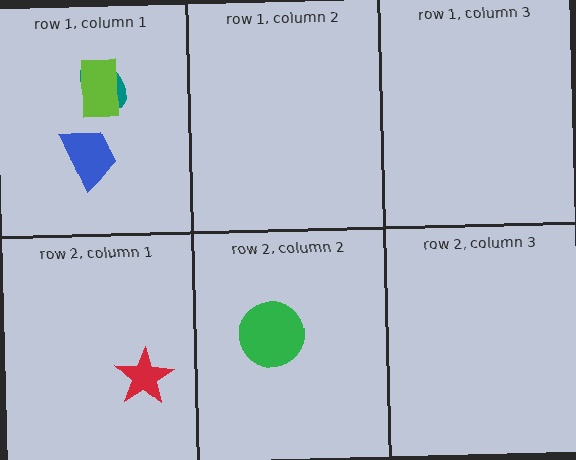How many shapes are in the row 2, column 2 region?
1.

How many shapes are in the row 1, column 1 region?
3.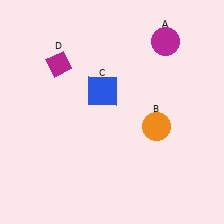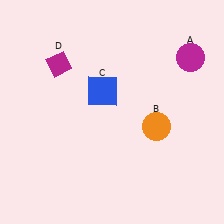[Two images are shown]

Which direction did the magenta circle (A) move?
The magenta circle (A) moved right.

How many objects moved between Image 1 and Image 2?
1 object moved between the two images.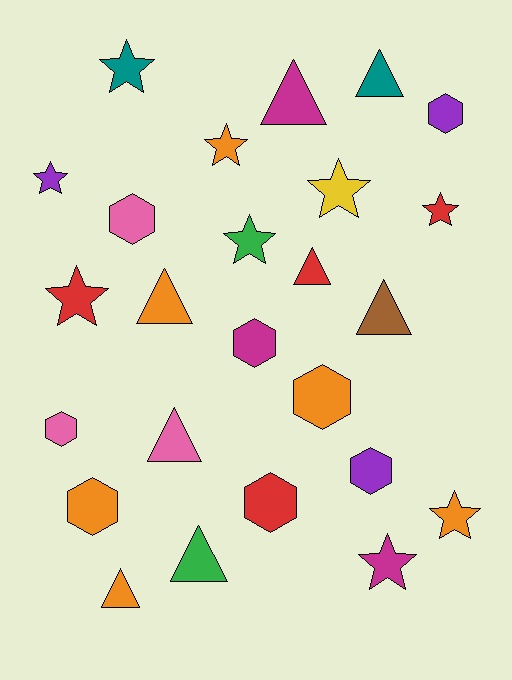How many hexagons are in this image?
There are 8 hexagons.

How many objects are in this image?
There are 25 objects.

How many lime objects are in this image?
There are no lime objects.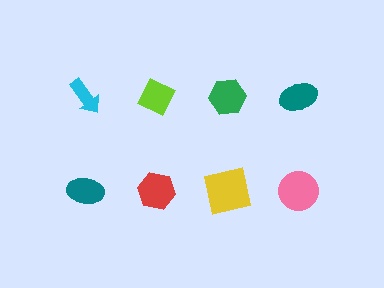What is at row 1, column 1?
A cyan arrow.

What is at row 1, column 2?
A lime diamond.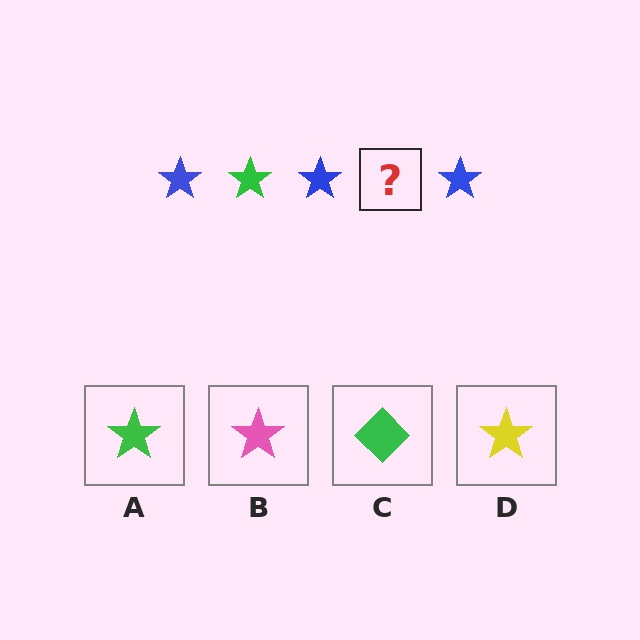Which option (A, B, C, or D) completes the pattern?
A.